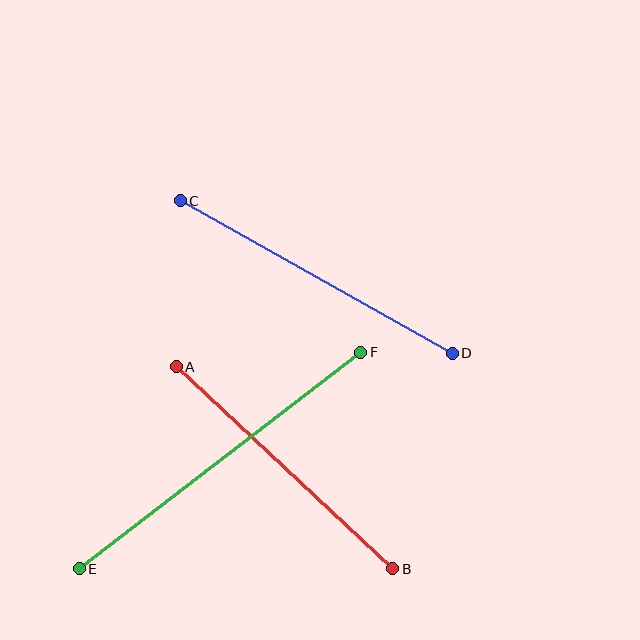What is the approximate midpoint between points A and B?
The midpoint is at approximately (284, 468) pixels.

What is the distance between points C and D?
The distance is approximately 312 pixels.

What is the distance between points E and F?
The distance is approximately 355 pixels.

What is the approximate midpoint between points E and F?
The midpoint is at approximately (220, 461) pixels.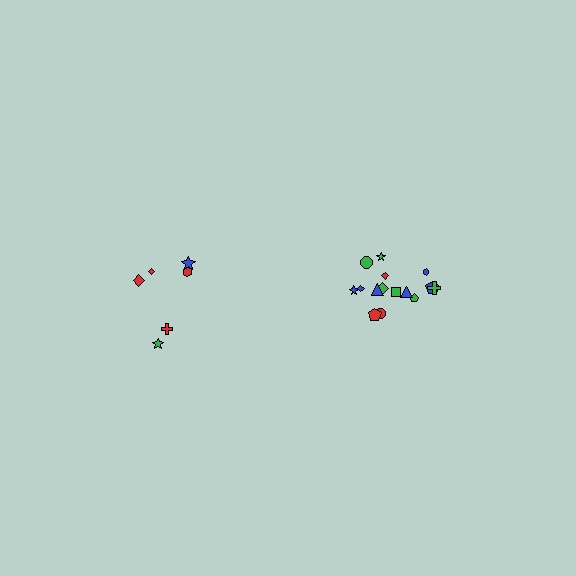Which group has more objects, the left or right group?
The right group.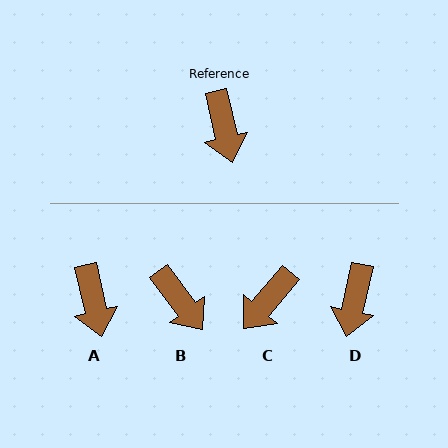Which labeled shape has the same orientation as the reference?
A.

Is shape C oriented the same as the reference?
No, it is off by about 53 degrees.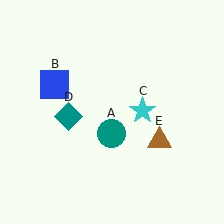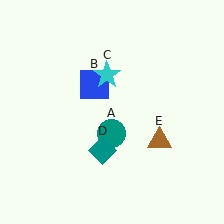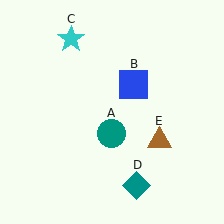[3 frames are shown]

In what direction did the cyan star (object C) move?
The cyan star (object C) moved up and to the left.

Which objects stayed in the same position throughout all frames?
Teal circle (object A) and brown triangle (object E) remained stationary.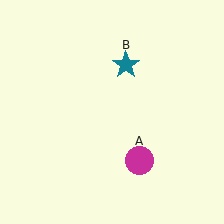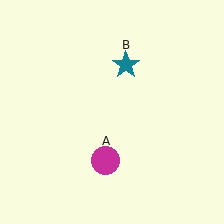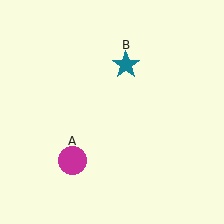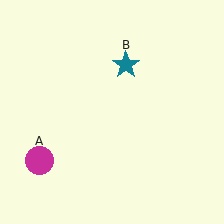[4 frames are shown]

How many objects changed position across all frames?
1 object changed position: magenta circle (object A).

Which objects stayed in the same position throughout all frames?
Teal star (object B) remained stationary.